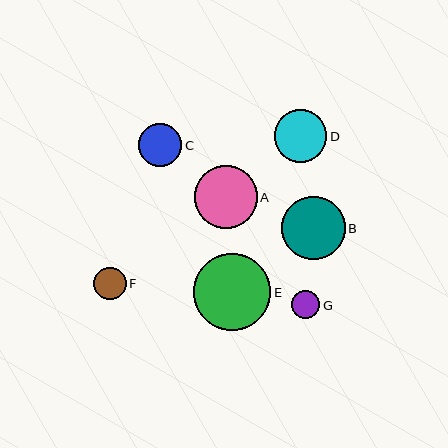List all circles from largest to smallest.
From largest to smallest: E, B, A, D, C, F, G.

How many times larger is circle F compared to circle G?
Circle F is approximately 1.1 times the size of circle G.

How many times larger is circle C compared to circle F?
Circle C is approximately 1.4 times the size of circle F.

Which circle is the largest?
Circle E is the largest with a size of approximately 77 pixels.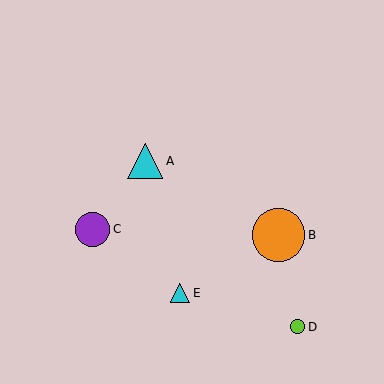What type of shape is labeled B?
Shape B is an orange circle.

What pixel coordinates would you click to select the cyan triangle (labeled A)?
Click at (145, 161) to select the cyan triangle A.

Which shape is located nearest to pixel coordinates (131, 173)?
The cyan triangle (labeled A) at (145, 161) is nearest to that location.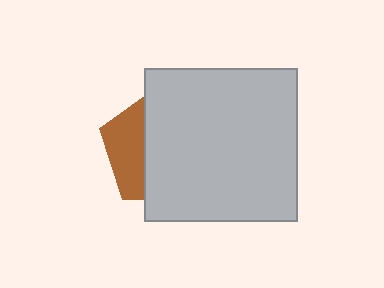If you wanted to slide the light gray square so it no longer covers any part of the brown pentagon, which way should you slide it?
Slide it right — that is the most direct way to separate the two shapes.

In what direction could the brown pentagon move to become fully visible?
The brown pentagon could move left. That would shift it out from behind the light gray square entirely.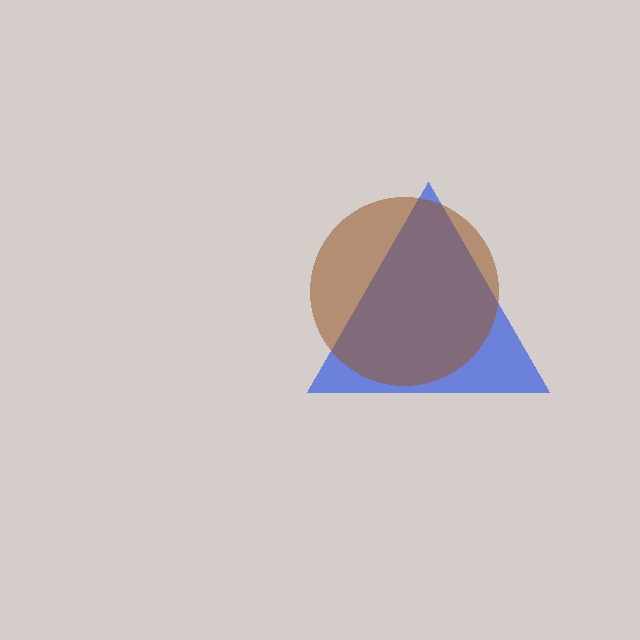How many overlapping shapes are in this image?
There are 2 overlapping shapes in the image.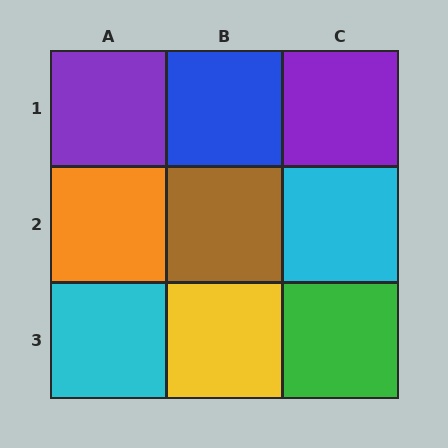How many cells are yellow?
1 cell is yellow.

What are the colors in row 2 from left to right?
Orange, brown, cyan.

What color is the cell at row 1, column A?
Purple.